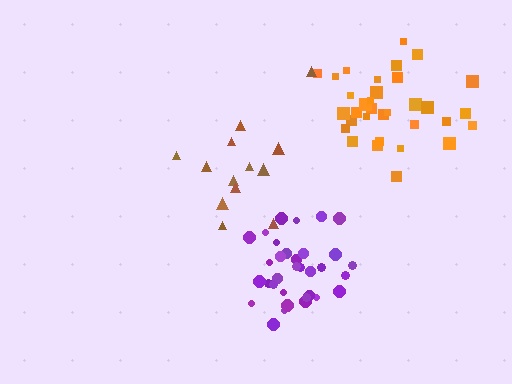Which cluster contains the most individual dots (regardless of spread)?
Orange (33).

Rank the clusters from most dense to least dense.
purple, orange, brown.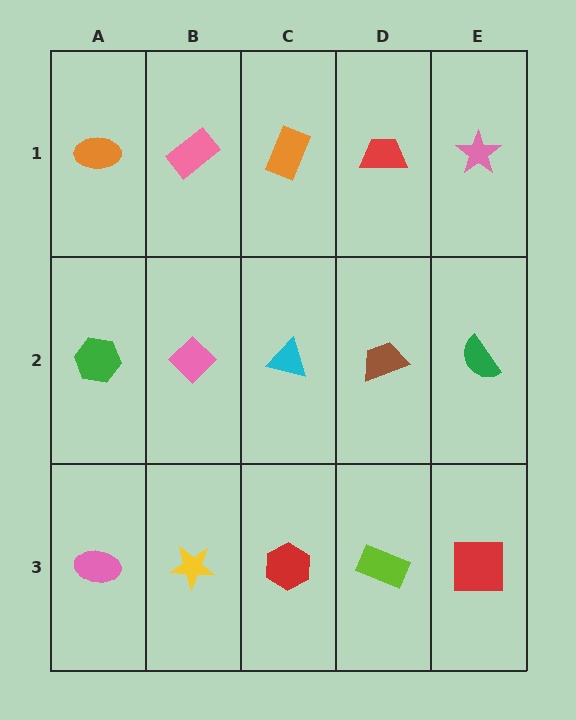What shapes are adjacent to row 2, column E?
A pink star (row 1, column E), a red square (row 3, column E), a brown trapezoid (row 2, column D).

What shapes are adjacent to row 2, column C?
An orange rectangle (row 1, column C), a red hexagon (row 3, column C), a pink diamond (row 2, column B), a brown trapezoid (row 2, column D).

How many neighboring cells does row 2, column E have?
3.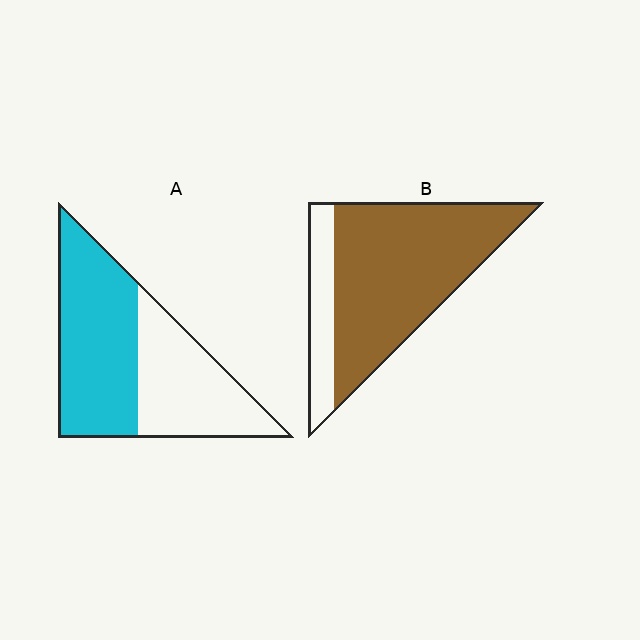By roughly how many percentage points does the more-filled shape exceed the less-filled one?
By roughly 25 percentage points (B over A).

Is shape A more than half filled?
Yes.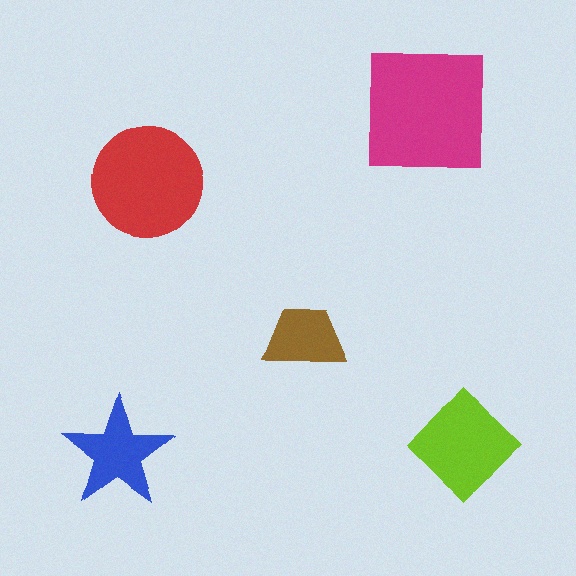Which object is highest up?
The magenta square is topmost.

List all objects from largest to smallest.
The magenta square, the red circle, the lime diamond, the blue star, the brown trapezoid.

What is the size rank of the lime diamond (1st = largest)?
3rd.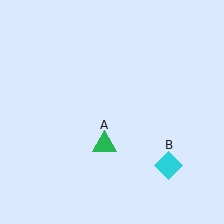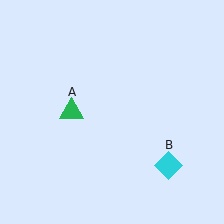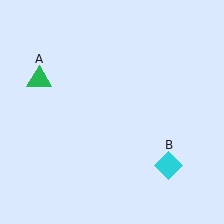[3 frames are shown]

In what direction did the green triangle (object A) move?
The green triangle (object A) moved up and to the left.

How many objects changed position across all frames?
1 object changed position: green triangle (object A).